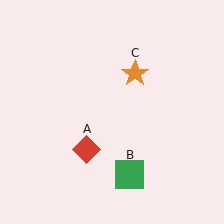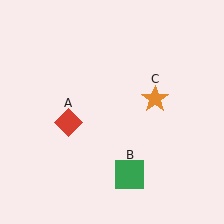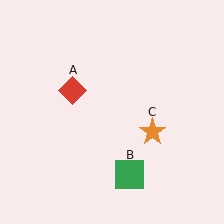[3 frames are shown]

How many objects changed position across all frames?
2 objects changed position: red diamond (object A), orange star (object C).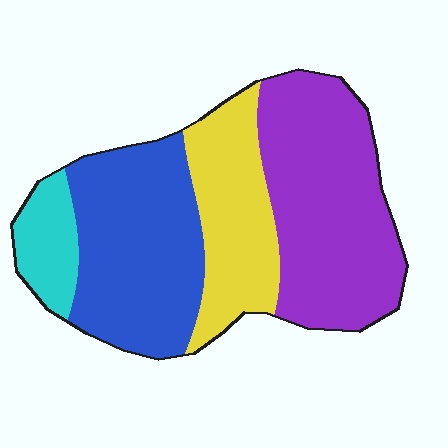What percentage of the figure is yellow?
Yellow covers 21% of the figure.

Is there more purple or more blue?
Purple.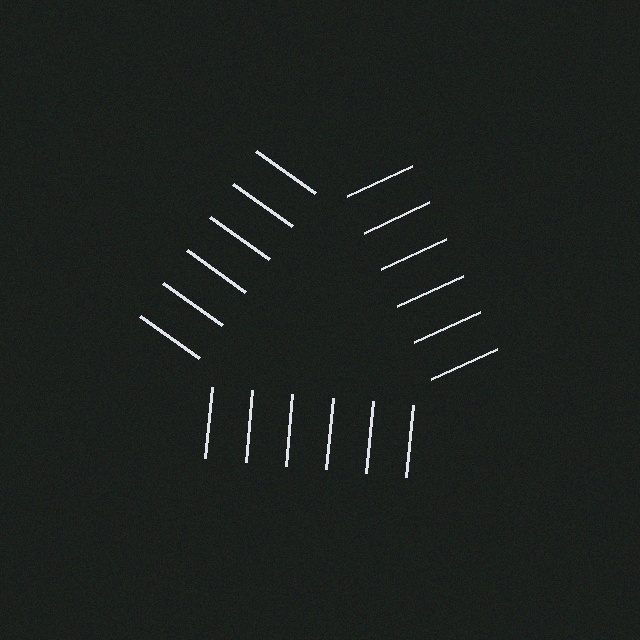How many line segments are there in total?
18 — 6 along each of the 3 edges.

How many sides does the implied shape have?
3 sides — the line-ends trace a triangle.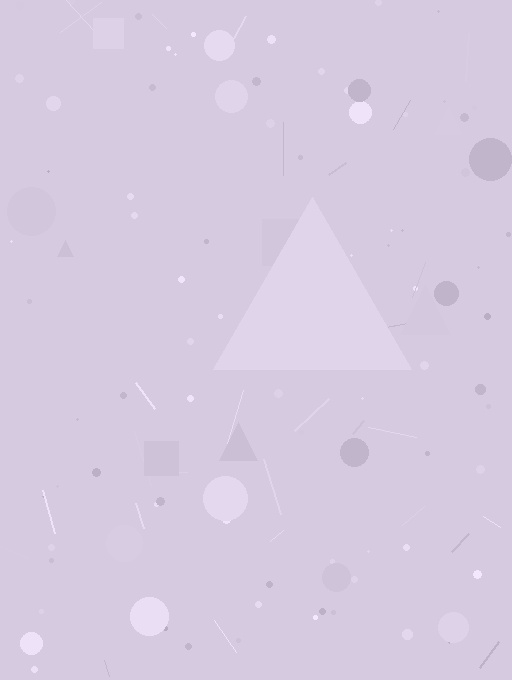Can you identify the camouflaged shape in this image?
The camouflaged shape is a triangle.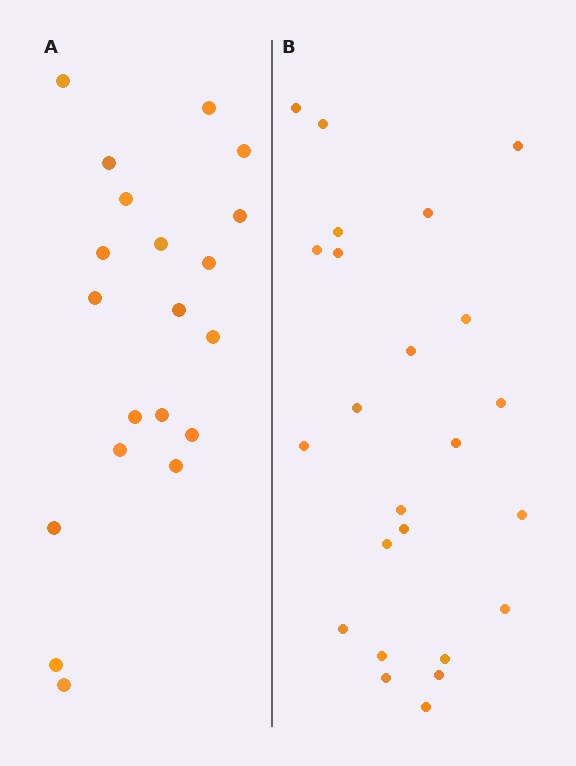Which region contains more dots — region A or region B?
Region B (the right region) has more dots.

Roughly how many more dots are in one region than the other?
Region B has about 4 more dots than region A.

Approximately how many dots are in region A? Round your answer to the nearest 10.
About 20 dots.